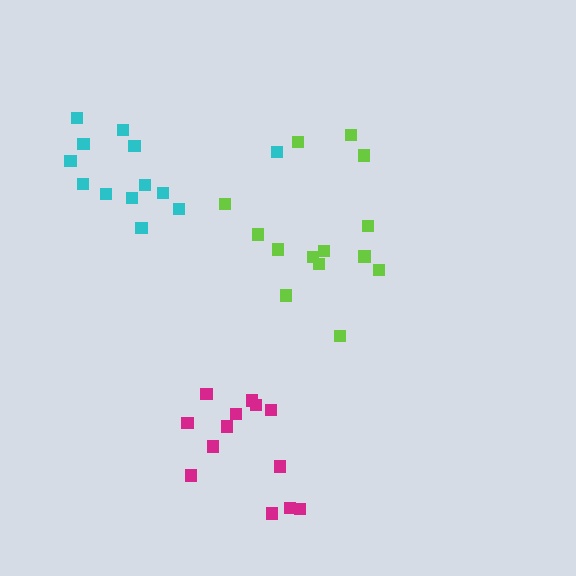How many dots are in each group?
Group 1: 14 dots, Group 2: 13 dots, Group 3: 13 dots (40 total).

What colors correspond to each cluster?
The clusters are colored: lime, magenta, cyan.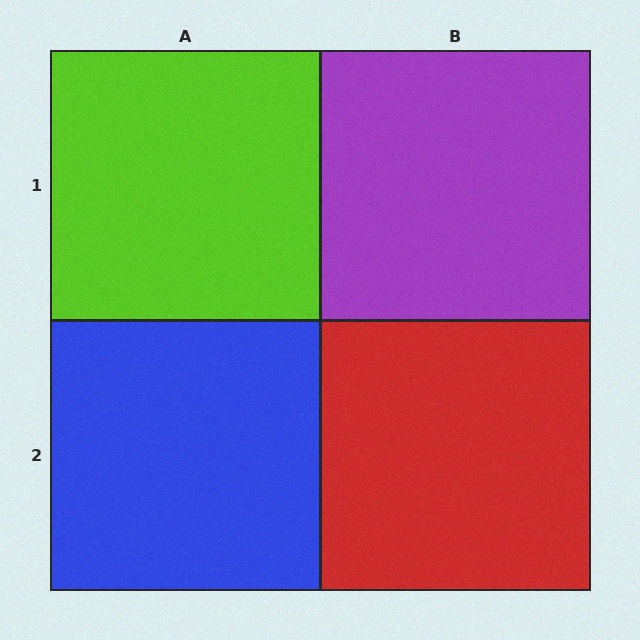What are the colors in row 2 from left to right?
Blue, red.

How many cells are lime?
1 cell is lime.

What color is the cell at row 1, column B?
Purple.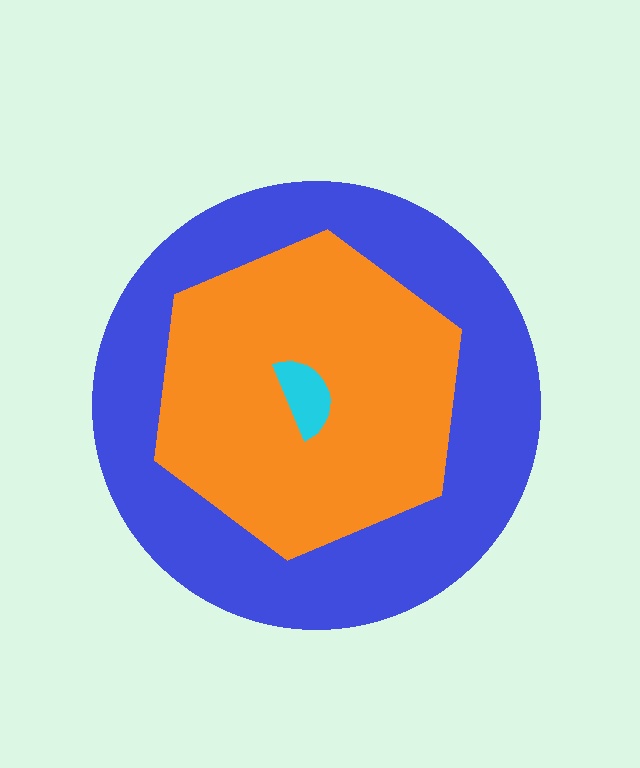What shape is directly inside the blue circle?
The orange hexagon.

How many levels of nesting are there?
3.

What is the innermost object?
The cyan semicircle.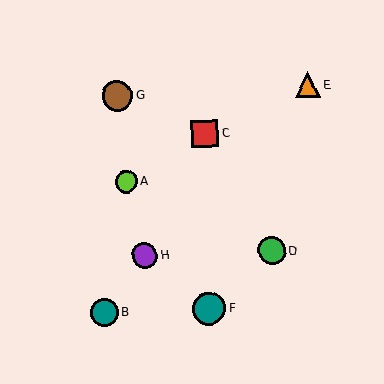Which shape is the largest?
The teal circle (labeled F) is the largest.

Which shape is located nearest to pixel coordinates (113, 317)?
The teal circle (labeled B) at (104, 312) is nearest to that location.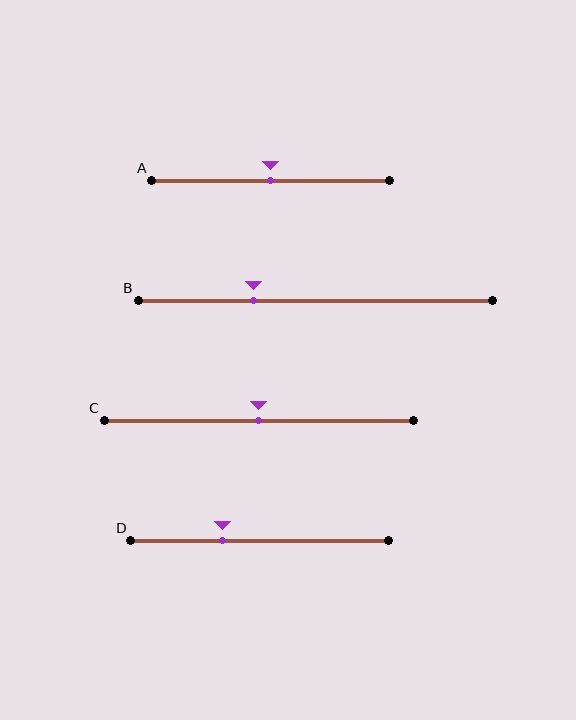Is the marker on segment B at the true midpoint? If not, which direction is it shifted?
No, the marker on segment B is shifted to the left by about 17% of the segment length.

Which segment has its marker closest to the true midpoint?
Segment A has its marker closest to the true midpoint.